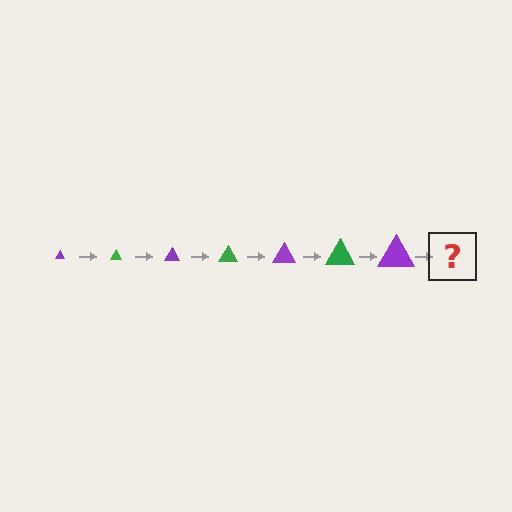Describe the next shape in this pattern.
It should be a green triangle, larger than the previous one.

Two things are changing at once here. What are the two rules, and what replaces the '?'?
The two rules are that the triangle grows larger each step and the color cycles through purple and green. The '?' should be a green triangle, larger than the previous one.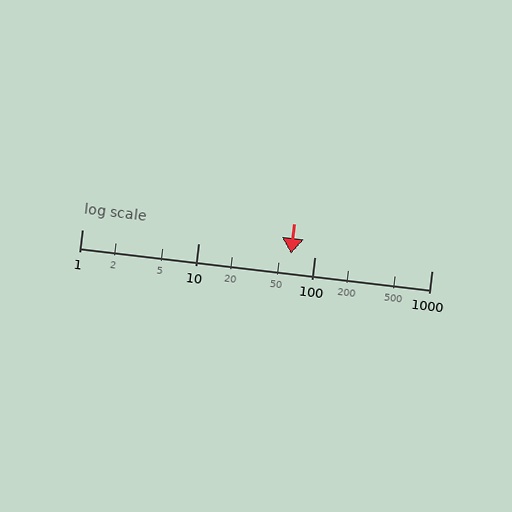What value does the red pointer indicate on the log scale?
The pointer indicates approximately 62.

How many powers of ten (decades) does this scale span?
The scale spans 3 decades, from 1 to 1000.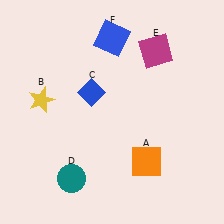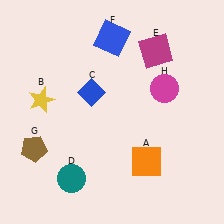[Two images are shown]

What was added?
A brown pentagon (G), a magenta circle (H) were added in Image 2.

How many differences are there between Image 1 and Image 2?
There are 2 differences between the two images.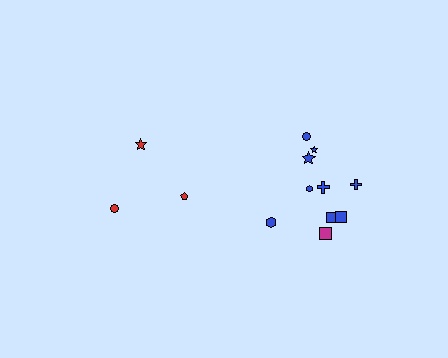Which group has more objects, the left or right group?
The right group.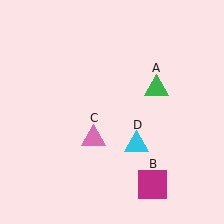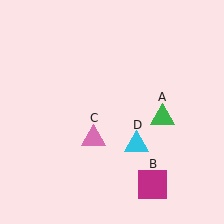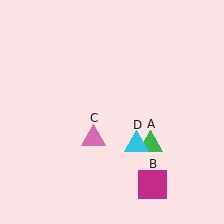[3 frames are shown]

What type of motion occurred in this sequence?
The green triangle (object A) rotated clockwise around the center of the scene.